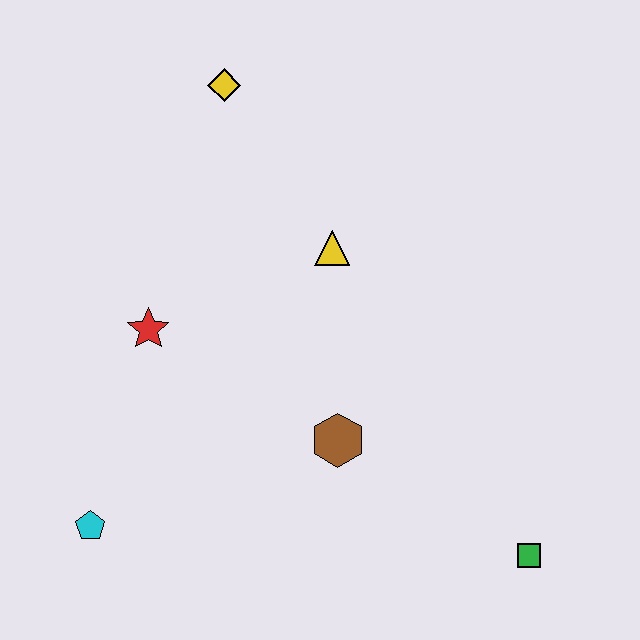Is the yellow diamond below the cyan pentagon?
No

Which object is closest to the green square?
The brown hexagon is closest to the green square.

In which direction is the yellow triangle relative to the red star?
The yellow triangle is to the right of the red star.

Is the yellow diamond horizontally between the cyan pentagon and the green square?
Yes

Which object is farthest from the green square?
The yellow diamond is farthest from the green square.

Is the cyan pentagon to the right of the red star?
No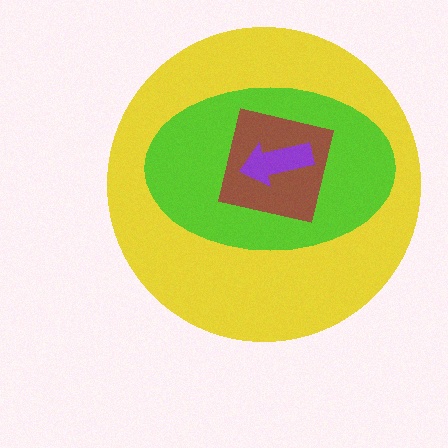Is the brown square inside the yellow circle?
Yes.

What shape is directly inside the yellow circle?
The lime ellipse.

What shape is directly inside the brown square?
The purple arrow.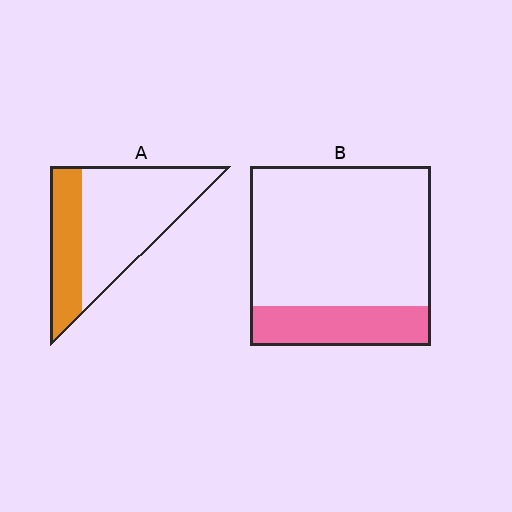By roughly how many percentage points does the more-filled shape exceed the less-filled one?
By roughly 10 percentage points (A over B).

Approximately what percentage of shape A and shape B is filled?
A is approximately 30% and B is approximately 20%.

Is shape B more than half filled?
No.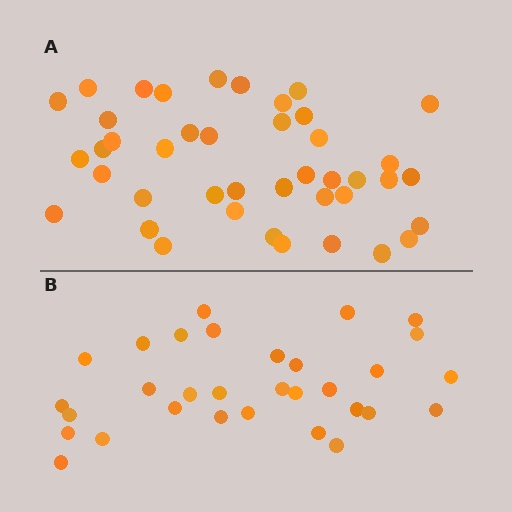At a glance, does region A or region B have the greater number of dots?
Region A (the top region) has more dots.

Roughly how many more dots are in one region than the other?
Region A has roughly 12 or so more dots than region B.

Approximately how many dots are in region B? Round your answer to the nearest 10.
About 30 dots. (The exact count is 31, which rounds to 30.)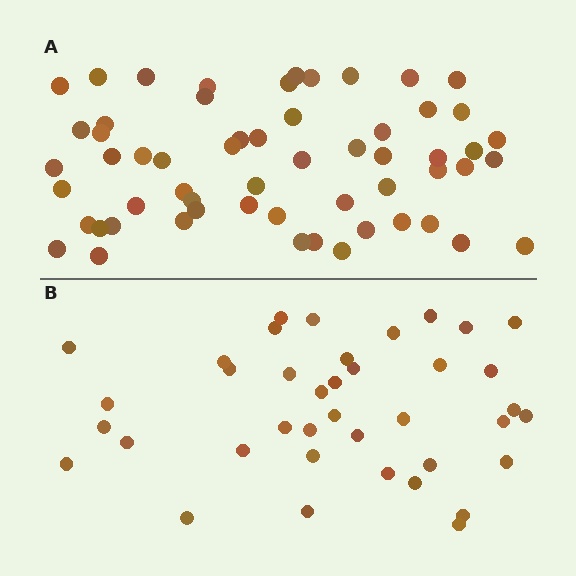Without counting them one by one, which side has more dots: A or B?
Region A (the top region) has more dots.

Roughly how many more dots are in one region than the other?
Region A has approximately 20 more dots than region B.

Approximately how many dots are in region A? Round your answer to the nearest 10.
About 60 dots. (The exact count is 58, which rounds to 60.)